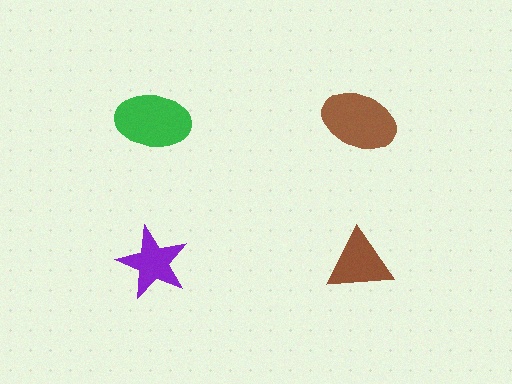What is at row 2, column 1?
A purple star.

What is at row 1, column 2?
A brown ellipse.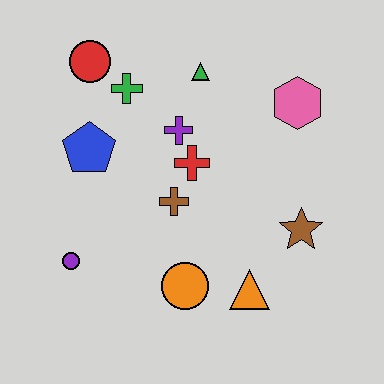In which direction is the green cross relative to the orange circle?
The green cross is above the orange circle.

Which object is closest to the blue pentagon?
The green cross is closest to the blue pentagon.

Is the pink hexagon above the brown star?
Yes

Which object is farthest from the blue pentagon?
The brown star is farthest from the blue pentagon.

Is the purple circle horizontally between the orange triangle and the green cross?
No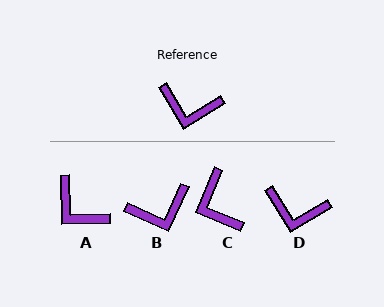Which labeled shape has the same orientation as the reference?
D.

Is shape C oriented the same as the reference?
No, it is off by about 54 degrees.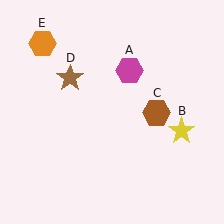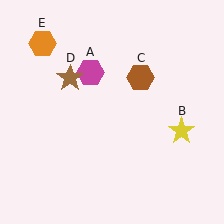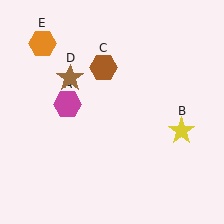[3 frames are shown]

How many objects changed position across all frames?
2 objects changed position: magenta hexagon (object A), brown hexagon (object C).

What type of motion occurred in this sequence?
The magenta hexagon (object A), brown hexagon (object C) rotated counterclockwise around the center of the scene.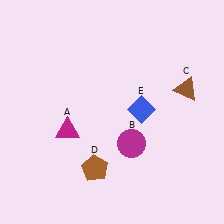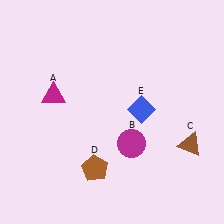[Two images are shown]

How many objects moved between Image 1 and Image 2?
2 objects moved between the two images.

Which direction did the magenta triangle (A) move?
The magenta triangle (A) moved up.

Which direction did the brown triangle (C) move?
The brown triangle (C) moved down.